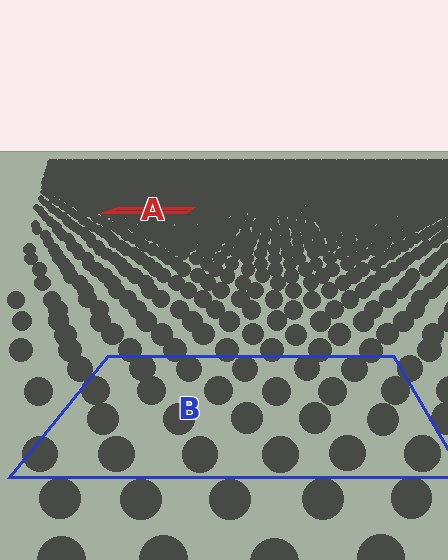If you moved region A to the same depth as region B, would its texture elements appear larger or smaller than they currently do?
They would appear larger. At a closer depth, the same texture elements are projected at a bigger on-screen size.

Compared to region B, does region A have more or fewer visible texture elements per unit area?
Region A has more texture elements per unit area — they are packed more densely because it is farther away.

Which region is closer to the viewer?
Region B is closer. The texture elements there are larger and more spread out.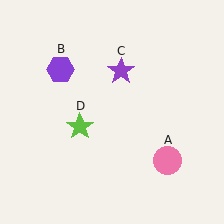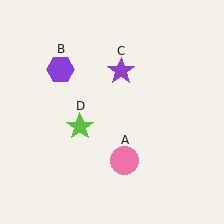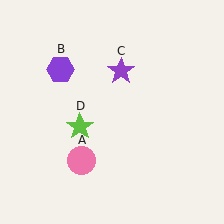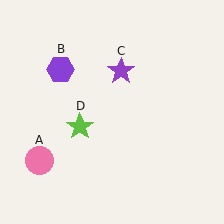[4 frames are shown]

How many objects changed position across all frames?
1 object changed position: pink circle (object A).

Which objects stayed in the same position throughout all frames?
Purple hexagon (object B) and purple star (object C) and lime star (object D) remained stationary.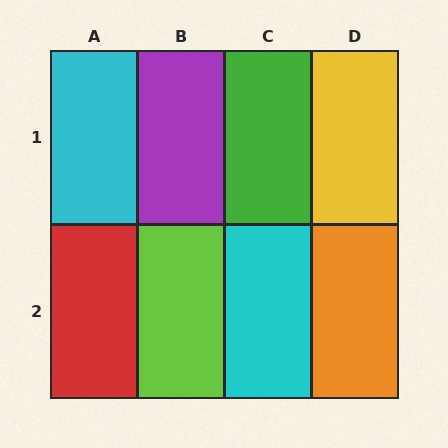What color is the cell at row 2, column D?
Orange.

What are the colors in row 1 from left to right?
Cyan, purple, green, yellow.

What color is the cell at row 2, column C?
Cyan.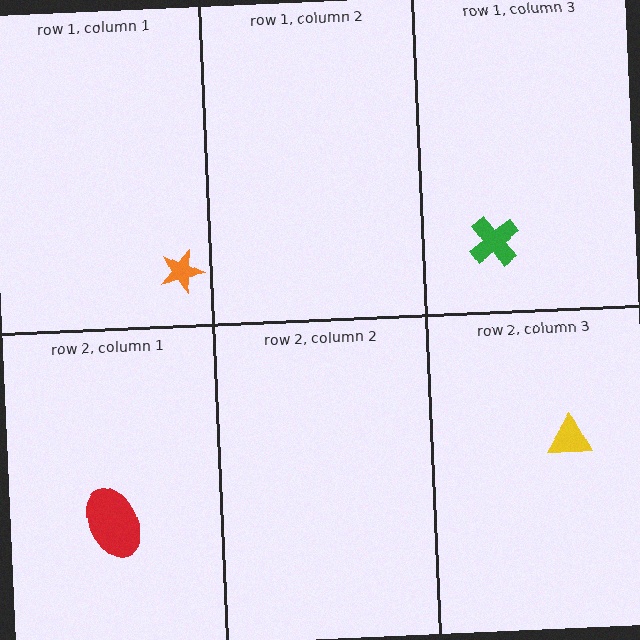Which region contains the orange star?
The row 1, column 1 region.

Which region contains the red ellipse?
The row 2, column 1 region.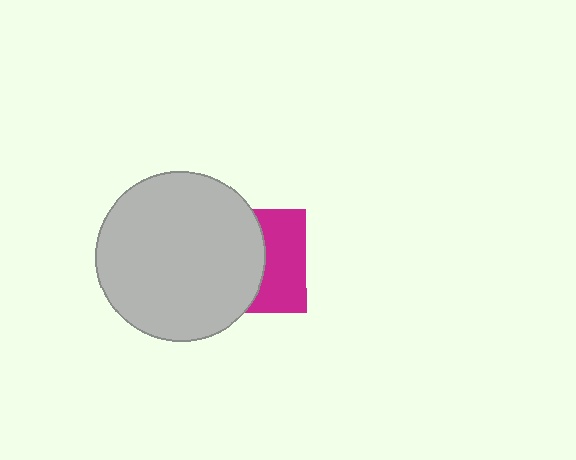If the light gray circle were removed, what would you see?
You would see the complete magenta square.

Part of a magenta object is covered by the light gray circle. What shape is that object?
It is a square.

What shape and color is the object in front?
The object in front is a light gray circle.